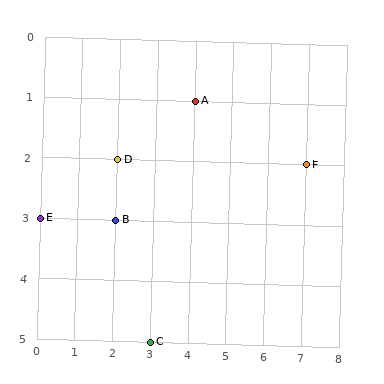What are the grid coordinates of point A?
Point A is at grid coordinates (4, 1).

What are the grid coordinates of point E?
Point E is at grid coordinates (0, 3).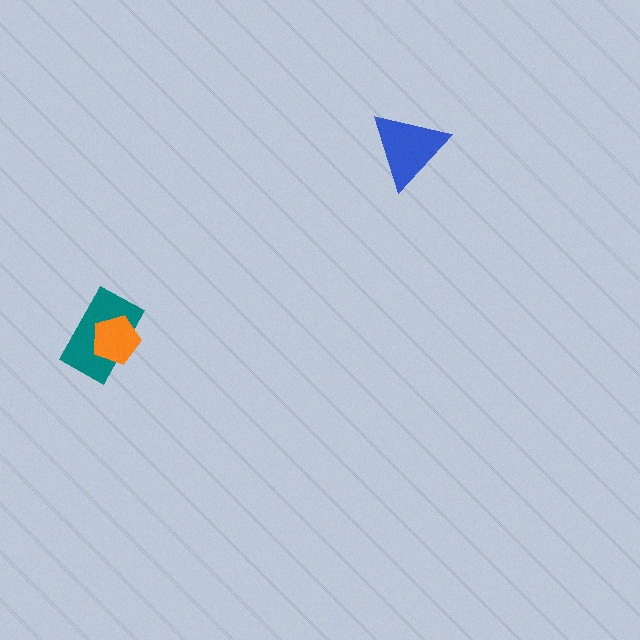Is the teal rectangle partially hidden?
Yes, it is partially covered by another shape.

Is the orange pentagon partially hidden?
No, no other shape covers it.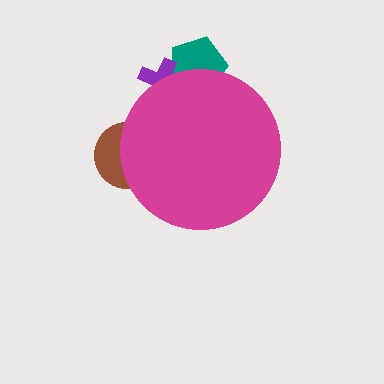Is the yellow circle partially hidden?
Yes, the yellow circle is partially hidden behind the magenta circle.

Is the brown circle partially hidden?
Yes, the brown circle is partially hidden behind the magenta circle.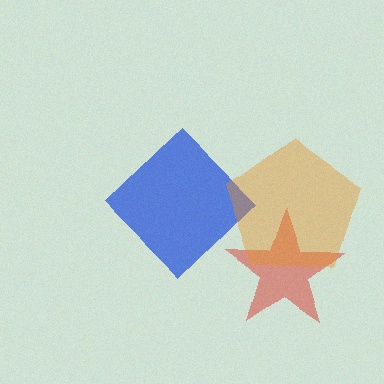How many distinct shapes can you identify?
There are 3 distinct shapes: a red star, a blue diamond, an orange pentagon.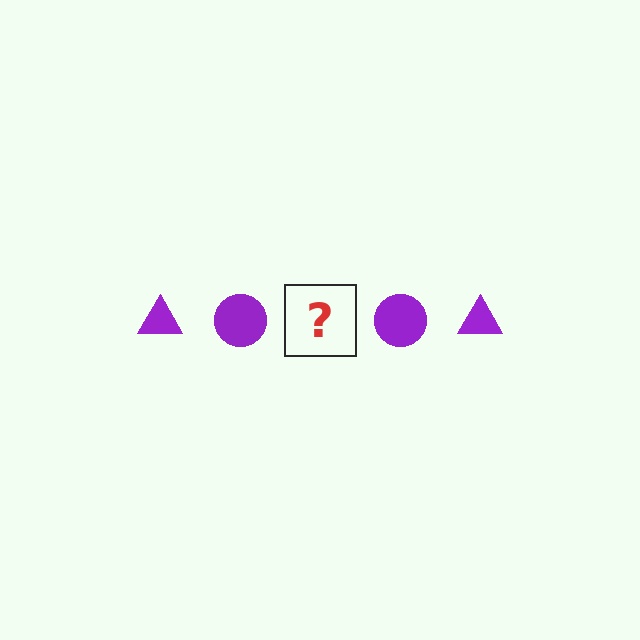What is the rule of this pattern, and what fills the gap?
The rule is that the pattern cycles through triangle, circle shapes in purple. The gap should be filled with a purple triangle.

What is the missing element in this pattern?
The missing element is a purple triangle.